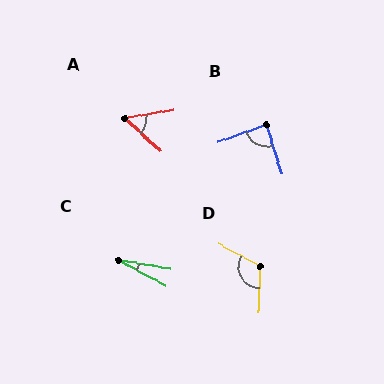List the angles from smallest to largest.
C (19°), A (52°), B (87°), D (116°).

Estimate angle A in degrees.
Approximately 52 degrees.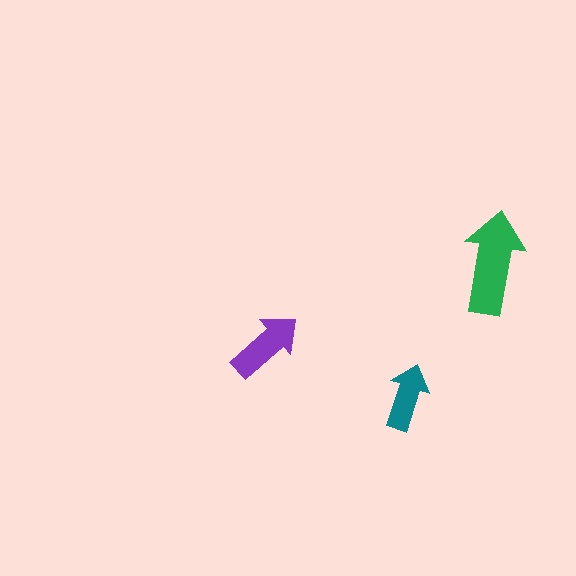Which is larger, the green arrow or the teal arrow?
The green one.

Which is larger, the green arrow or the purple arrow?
The green one.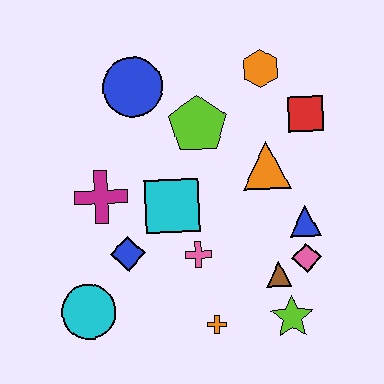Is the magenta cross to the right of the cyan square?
No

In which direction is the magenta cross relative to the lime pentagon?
The magenta cross is to the left of the lime pentagon.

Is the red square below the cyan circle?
No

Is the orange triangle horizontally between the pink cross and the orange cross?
No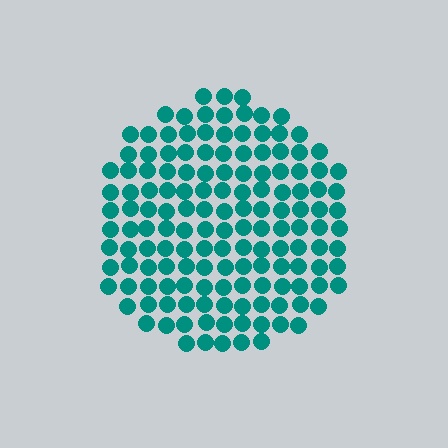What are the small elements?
The small elements are circles.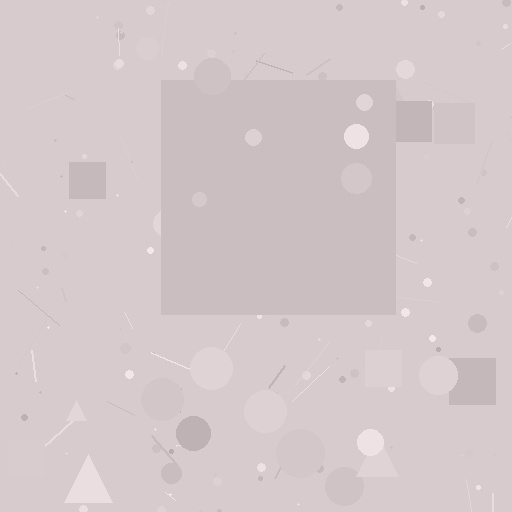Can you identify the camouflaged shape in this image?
The camouflaged shape is a square.